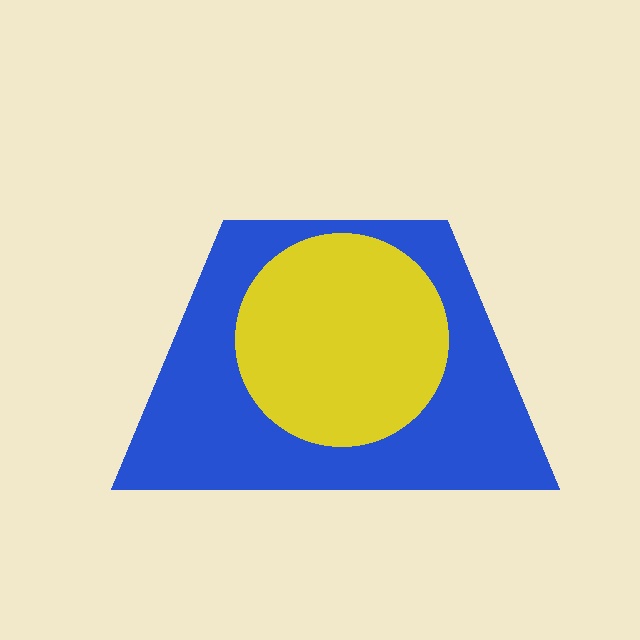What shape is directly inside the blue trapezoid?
The yellow circle.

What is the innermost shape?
The yellow circle.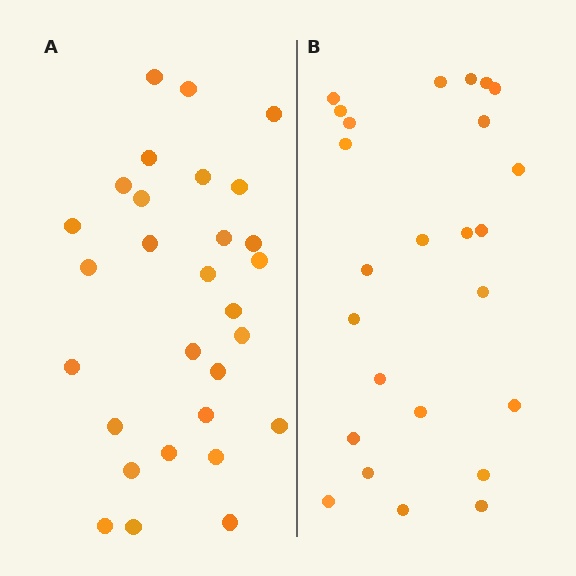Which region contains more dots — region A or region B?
Region A (the left region) has more dots.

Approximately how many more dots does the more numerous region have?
Region A has about 4 more dots than region B.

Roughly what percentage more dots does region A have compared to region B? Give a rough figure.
About 15% more.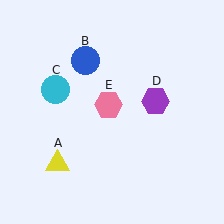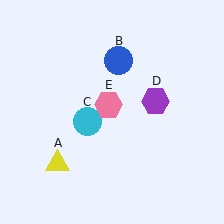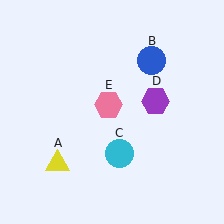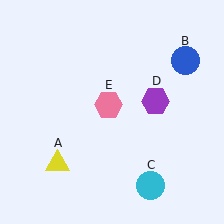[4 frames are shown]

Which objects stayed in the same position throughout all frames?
Yellow triangle (object A) and purple hexagon (object D) and pink hexagon (object E) remained stationary.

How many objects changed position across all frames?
2 objects changed position: blue circle (object B), cyan circle (object C).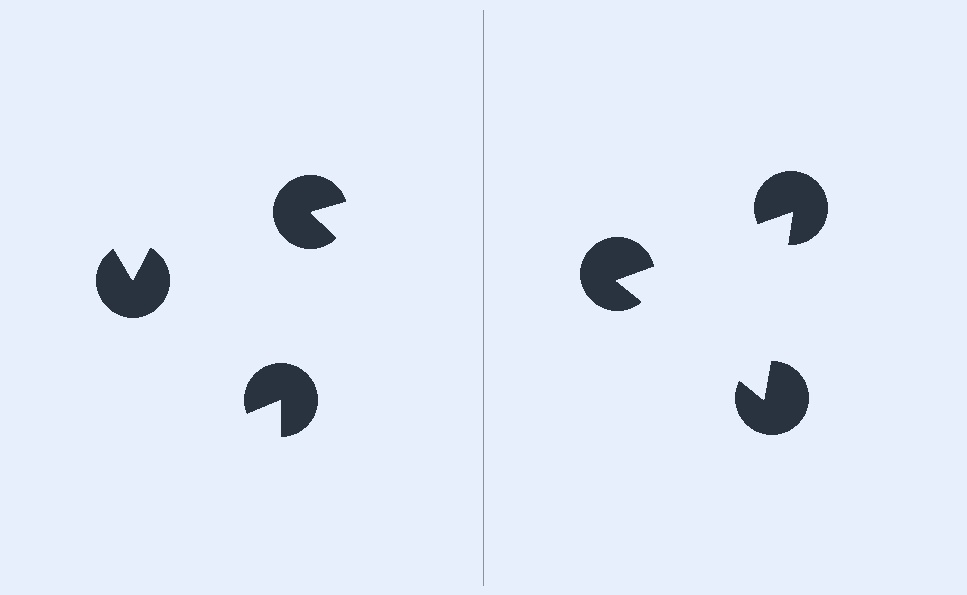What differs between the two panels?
The pac-man discs are positioned identically on both sides; only the wedge orientations differ. On the right they align to a triangle; on the left they are misaligned.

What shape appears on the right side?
An illusory triangle.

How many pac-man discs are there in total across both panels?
6 — 3 on each side.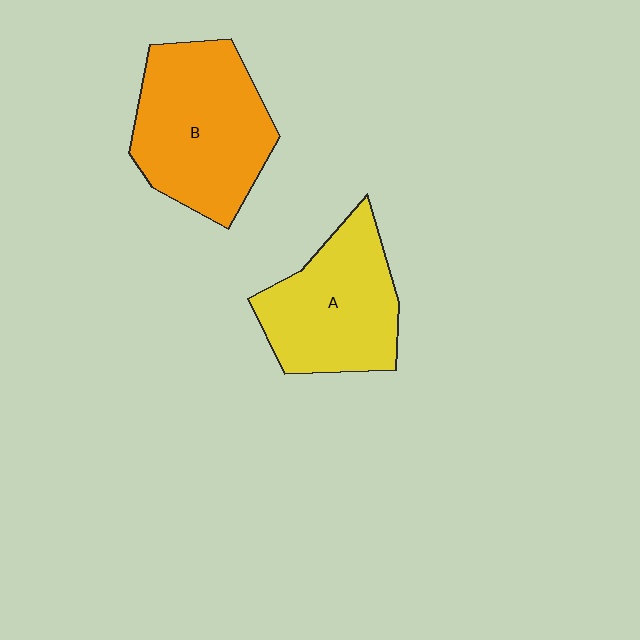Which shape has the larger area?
Shape B (orange).